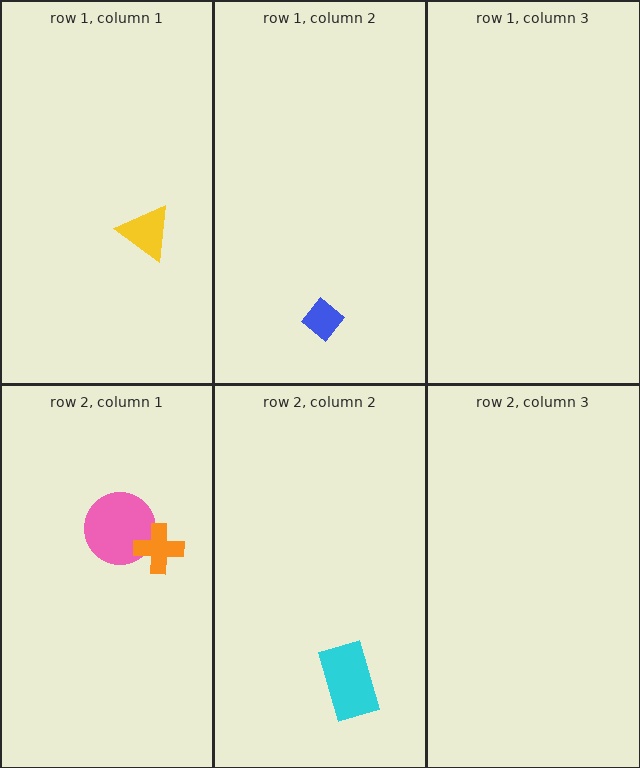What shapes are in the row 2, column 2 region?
The cyan rectangle.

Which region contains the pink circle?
The row 2, column 1 region.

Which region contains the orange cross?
The row 2, column 1 region.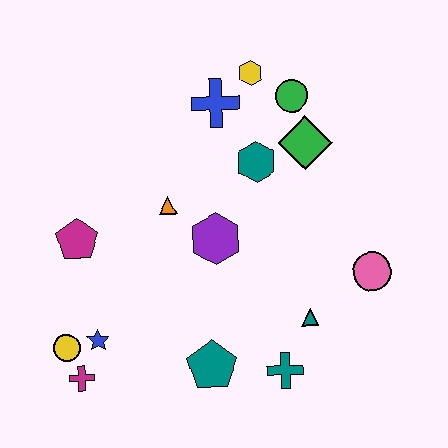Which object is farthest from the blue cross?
The magenta cross is farthest from the blue cross.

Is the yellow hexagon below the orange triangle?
No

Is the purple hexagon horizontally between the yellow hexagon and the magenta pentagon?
Yes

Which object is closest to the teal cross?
The teal triangle is closest to the teal cross.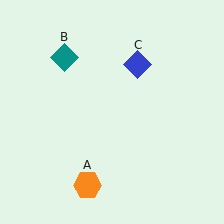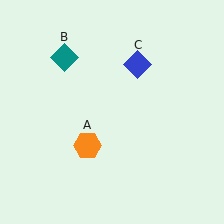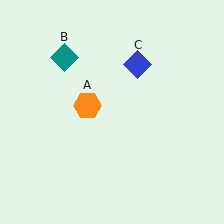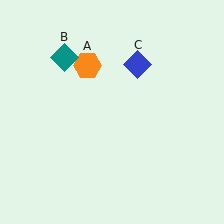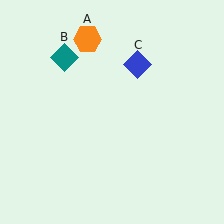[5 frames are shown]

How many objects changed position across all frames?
1 object changed position: orange hexagon (object A).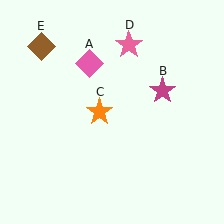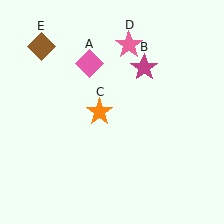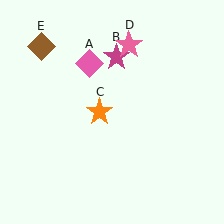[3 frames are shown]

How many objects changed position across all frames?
1 object changed position: magenta star (object B).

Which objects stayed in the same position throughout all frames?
Pink diamond (object A) and orange star (object C) and pink star (object D) and brown diamond (object E) remained stationary.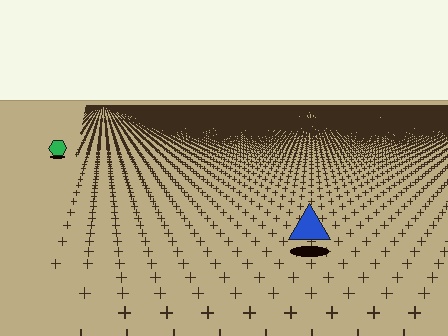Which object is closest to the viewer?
The blue triangle is closest. The texture marks near it are larger and more spread out.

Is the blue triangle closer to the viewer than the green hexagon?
Yes. The blue triangle is closer — you can tell from the texture gradient: the ground texture is coarser near it.